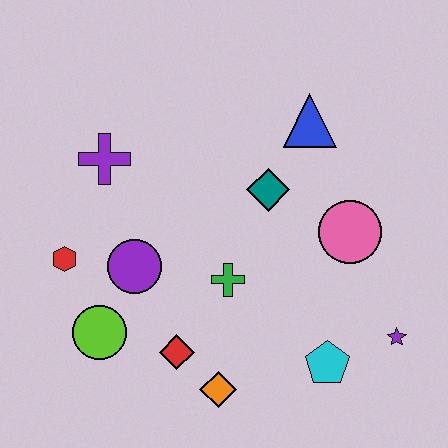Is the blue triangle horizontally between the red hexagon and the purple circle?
No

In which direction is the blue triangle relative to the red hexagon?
The blue triangle is to the right of the red hexagon.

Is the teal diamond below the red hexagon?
No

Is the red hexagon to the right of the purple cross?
No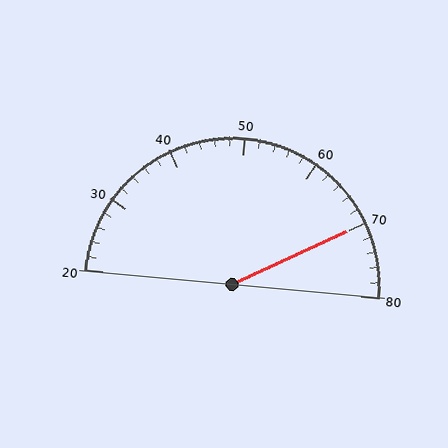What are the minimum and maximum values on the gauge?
The gauge ranges from 20 to 80.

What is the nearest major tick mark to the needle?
The nearest major tick mark is 70.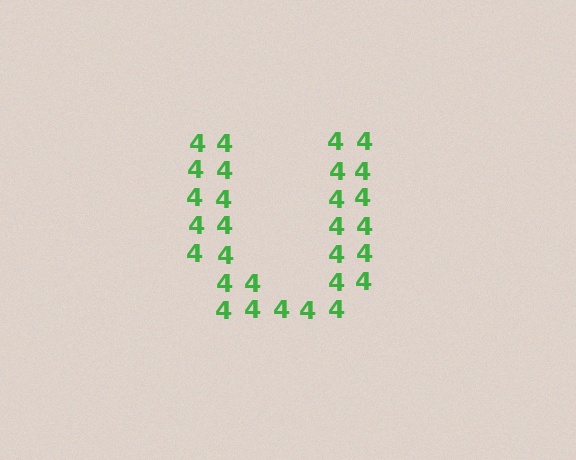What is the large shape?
The large shape is the letter U.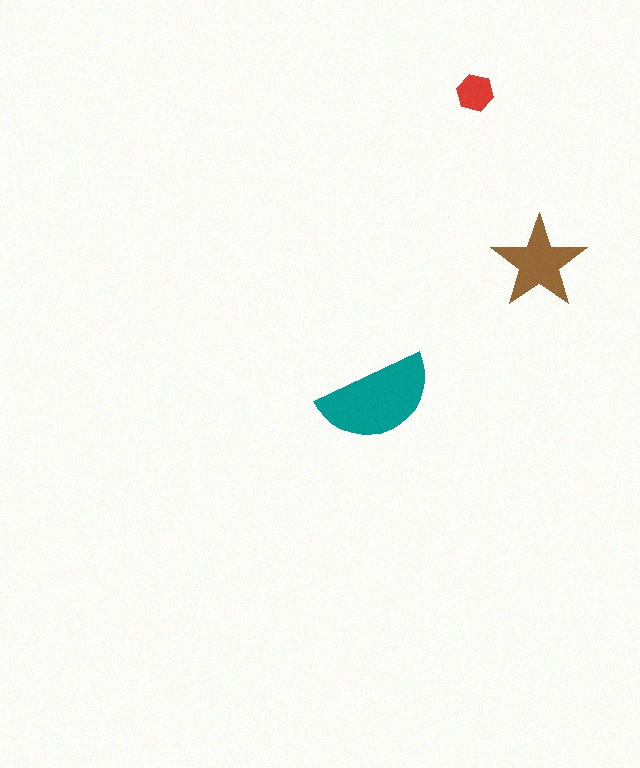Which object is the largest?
The teal semicircle.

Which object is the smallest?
The red hexagon.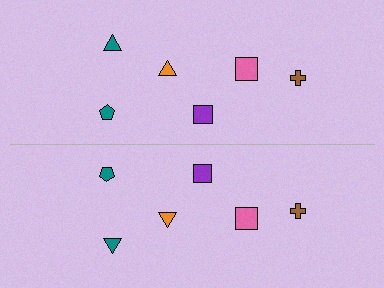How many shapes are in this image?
There are 12 shapes in this image.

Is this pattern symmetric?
Yes, this pattern has bilateral (reflection) symmetry.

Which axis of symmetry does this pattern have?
The pattern has a horizontal axis of symmetry running through the center of the image.